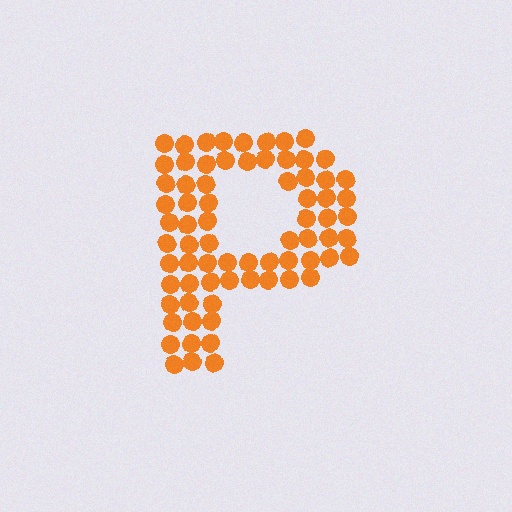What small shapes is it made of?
It is made of small circles.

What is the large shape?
The large shape is the letter P.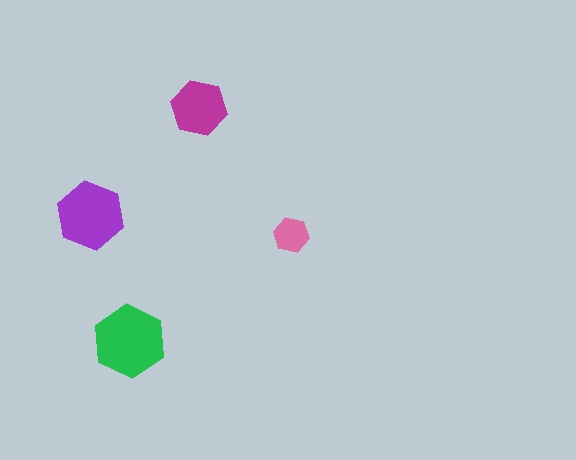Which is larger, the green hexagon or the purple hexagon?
The green one.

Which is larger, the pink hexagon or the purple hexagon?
The purple one.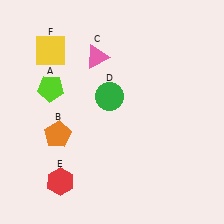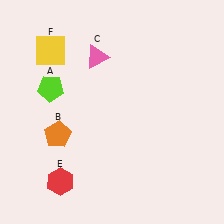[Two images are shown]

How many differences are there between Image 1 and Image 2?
There is 1 difference between the two images.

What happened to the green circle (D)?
The green circle (D) was removed in Image 2. It was in the top-left area of Image 1.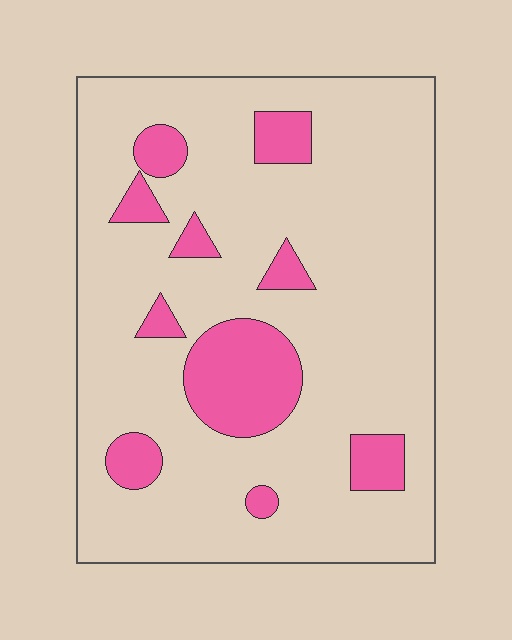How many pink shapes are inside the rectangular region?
10.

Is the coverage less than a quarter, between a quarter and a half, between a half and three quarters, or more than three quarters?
Less than a quarter.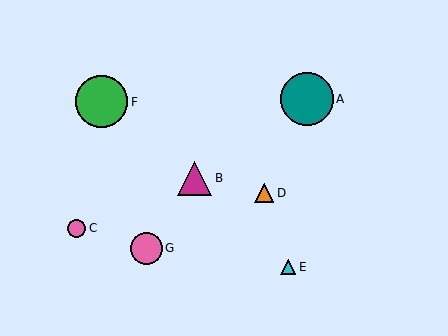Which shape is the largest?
The teal circle (labeled A) is the largest.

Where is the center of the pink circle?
The center of the pink circle is at (146, 248).